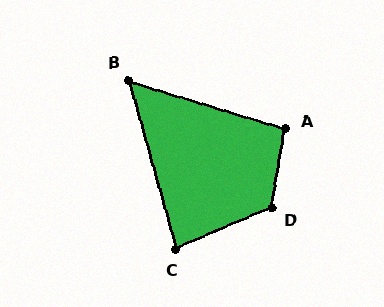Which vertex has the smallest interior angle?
B, at approximately 57 degrees.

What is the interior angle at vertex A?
Approximately 98 degrees (obtuse).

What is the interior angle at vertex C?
Approximately 82 degrees (acute).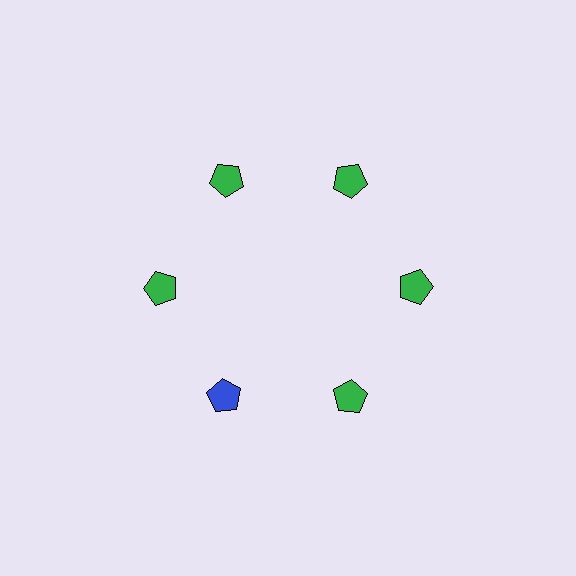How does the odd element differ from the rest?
It has a different color: blue instead of green.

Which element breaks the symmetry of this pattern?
The blue pentagon at roughly the 7 o'clock position breaks the symmetry. All other shapes are green pentagons.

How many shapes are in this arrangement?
There are 6 shapes arranged in a ring pattern.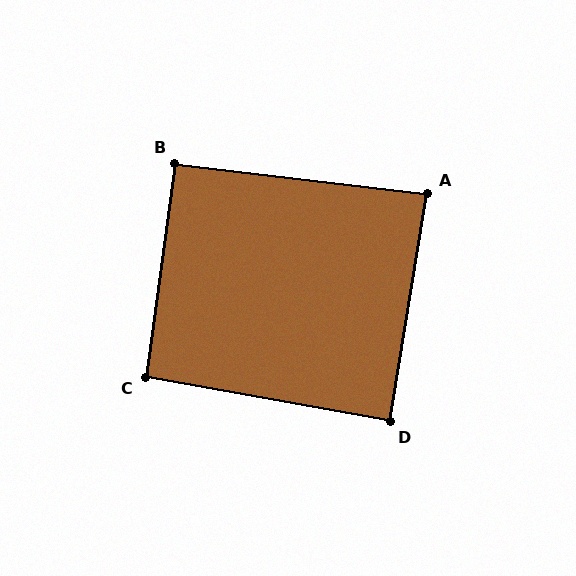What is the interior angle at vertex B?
Approximately 91 degrees (approximately right).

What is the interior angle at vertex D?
Approximately 89 degrees (approximately right).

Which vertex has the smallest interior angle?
A, at approximately 88 degrees.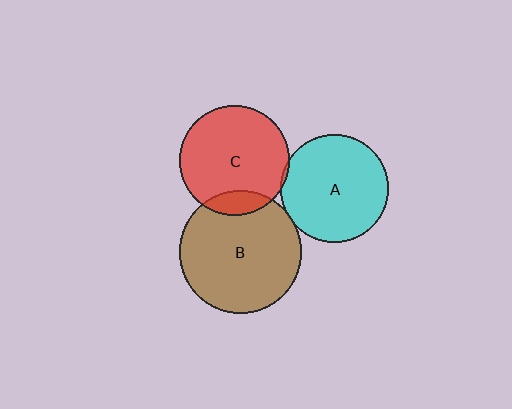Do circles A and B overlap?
Yes.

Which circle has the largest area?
Circle B (brown).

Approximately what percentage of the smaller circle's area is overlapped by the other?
Approximately 5%.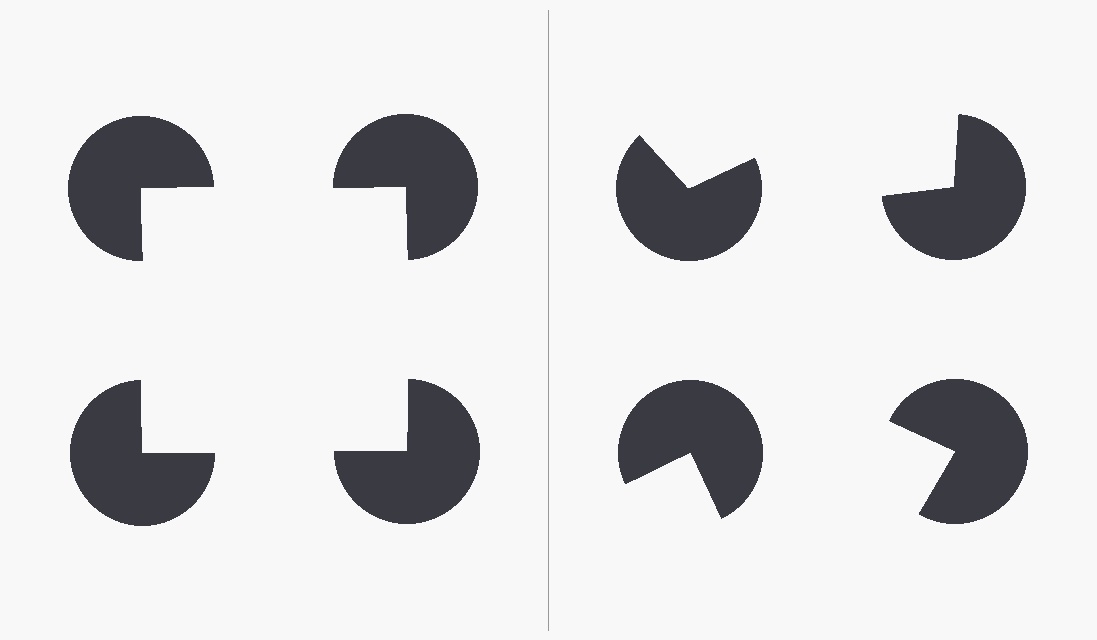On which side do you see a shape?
An illusory square appears on the left side. On the right side the wedge cuts are rotated, so no coherent shape forms.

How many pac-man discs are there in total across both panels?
8 — 4 on each side.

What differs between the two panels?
The pac-man discs are positioned identically on both sides; only the wedge orientations differ. On the left they align to a square; on the right they are misaligned.